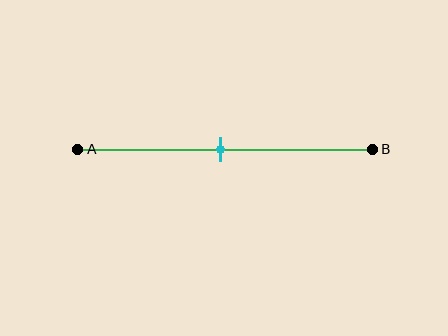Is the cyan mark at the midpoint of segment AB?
Yes, the mark is approximately at the midpoint.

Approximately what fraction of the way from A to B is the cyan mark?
The cyan mark is approximately 50% of the way from A to B.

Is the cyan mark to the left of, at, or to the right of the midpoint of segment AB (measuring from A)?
The cyan mark is approximately at the midpoint of segment AB.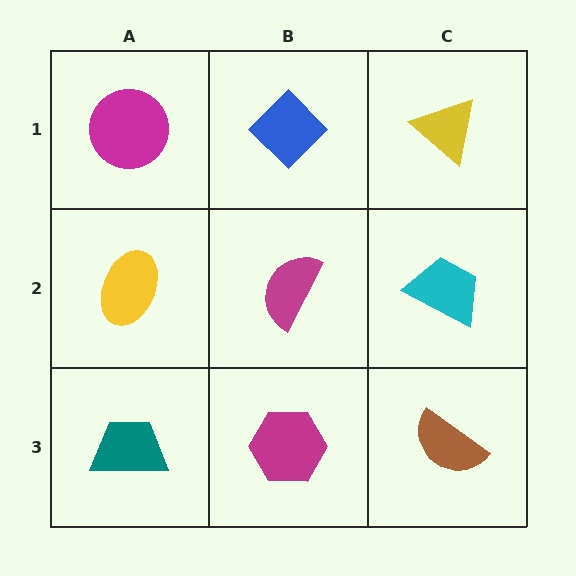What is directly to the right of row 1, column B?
A yellow triangle.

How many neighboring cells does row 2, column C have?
3.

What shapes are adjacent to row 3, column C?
A cyan trapezoid (row 2, column C), a magenta hexagon (row 3, column B).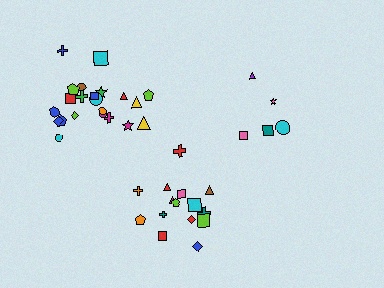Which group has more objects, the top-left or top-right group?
The top-left group.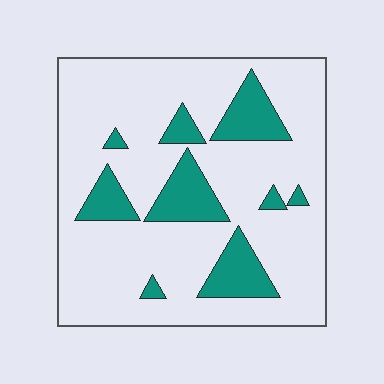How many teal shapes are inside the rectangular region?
9.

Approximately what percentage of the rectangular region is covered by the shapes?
Approximately 20%.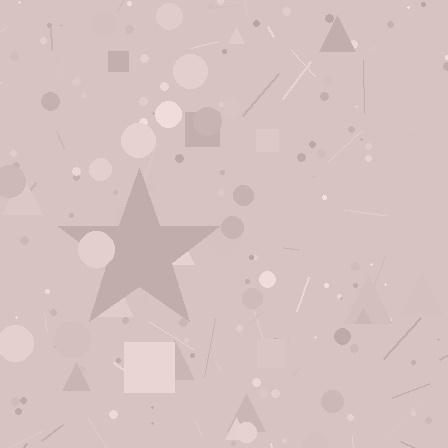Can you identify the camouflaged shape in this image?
The camouflaged shape is a star.